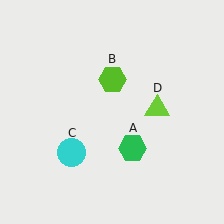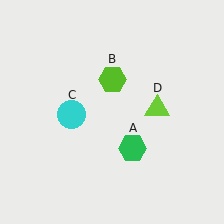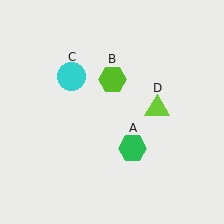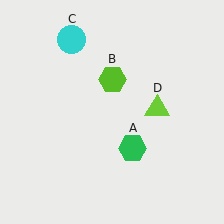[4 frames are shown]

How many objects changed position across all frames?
1 object changed position: cyan circle (object C).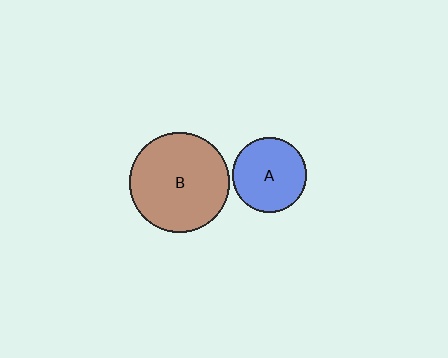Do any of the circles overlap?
No, none of the circles overlap.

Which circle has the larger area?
Circle B (brown).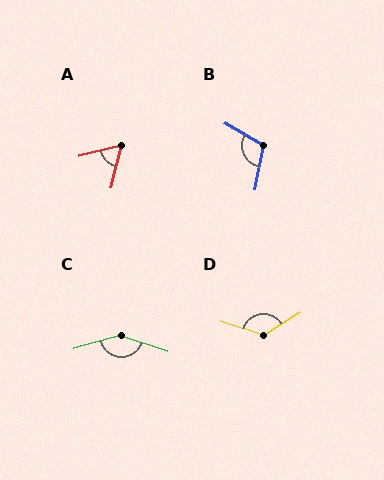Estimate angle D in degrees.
Approximately 130 degrees.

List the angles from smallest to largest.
A (63°), B (110°), D (130°), C (147°).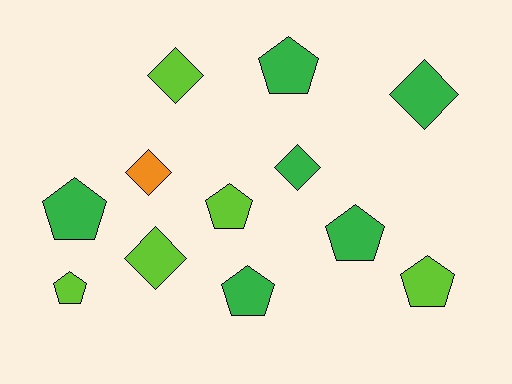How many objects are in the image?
There are 12 objects.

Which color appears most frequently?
Green, with 6 objects.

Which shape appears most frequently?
Pentagon, with 7 objects.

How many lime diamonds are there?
There are 2 lime diamonds.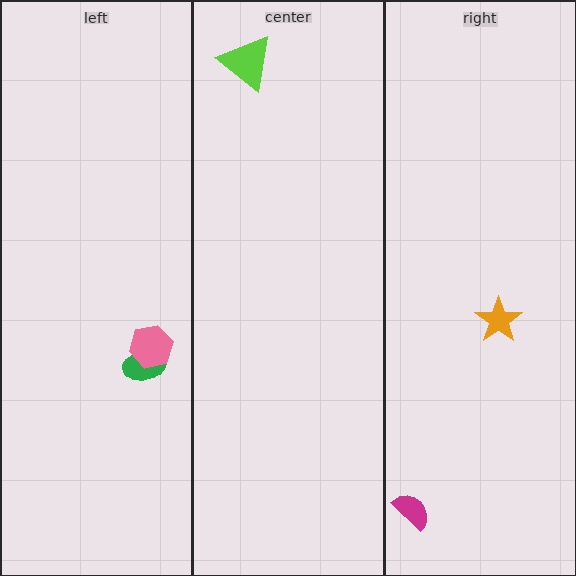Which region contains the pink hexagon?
The left region.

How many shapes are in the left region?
2.